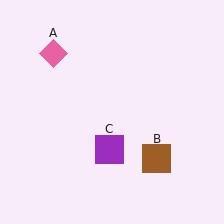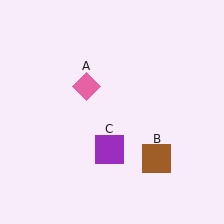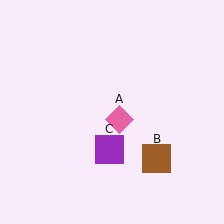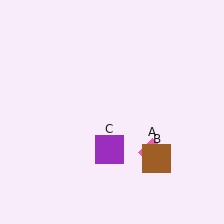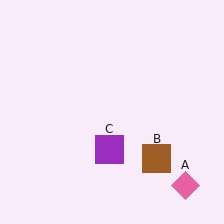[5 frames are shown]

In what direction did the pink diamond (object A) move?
The pink diamond (object A) moved down and to the right.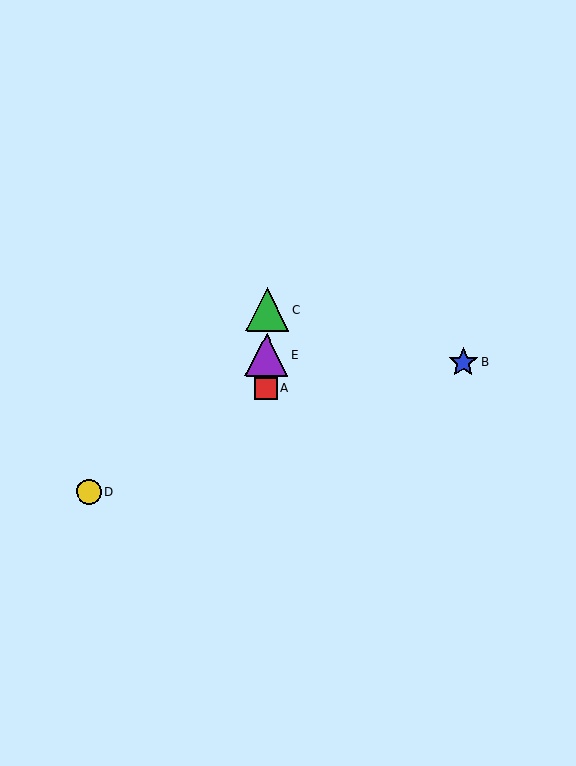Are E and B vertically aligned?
No, E is at x≈266 and B is at x≈463.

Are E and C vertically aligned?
Yes, both are at x≈266.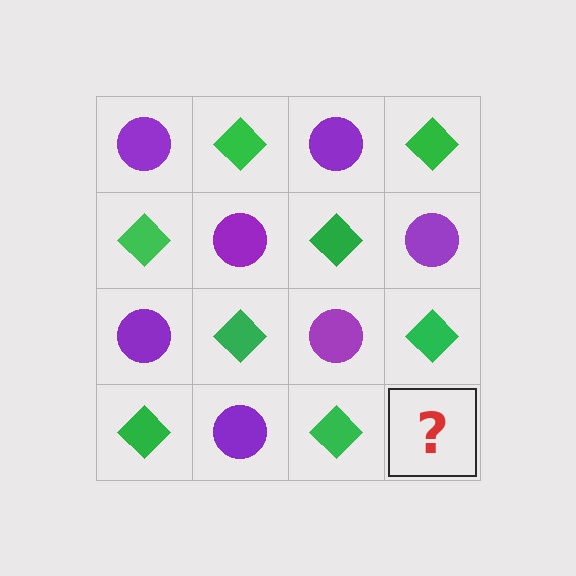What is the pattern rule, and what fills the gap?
The rule is that it alternates purple circle and green diamond in a checkerboard pattern. The gap should be filled with a purple circle.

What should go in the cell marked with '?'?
The missing cell should contain a purple circle.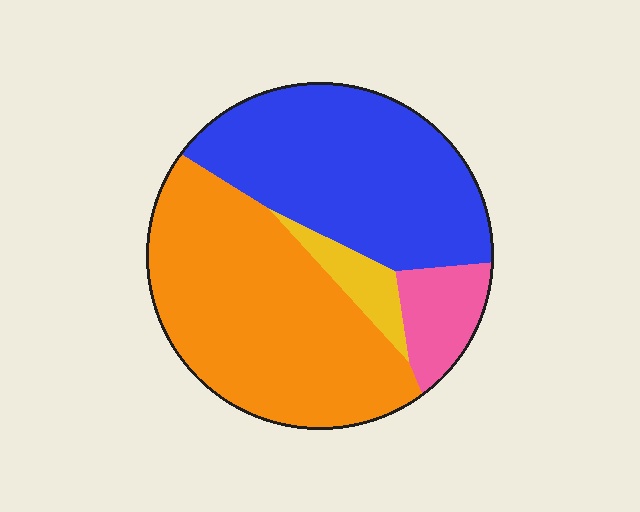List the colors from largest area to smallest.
From largest to smallest: orange, blue, pink, yellow.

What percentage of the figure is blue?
Blue takes up about two fifths (2/5) of the figure.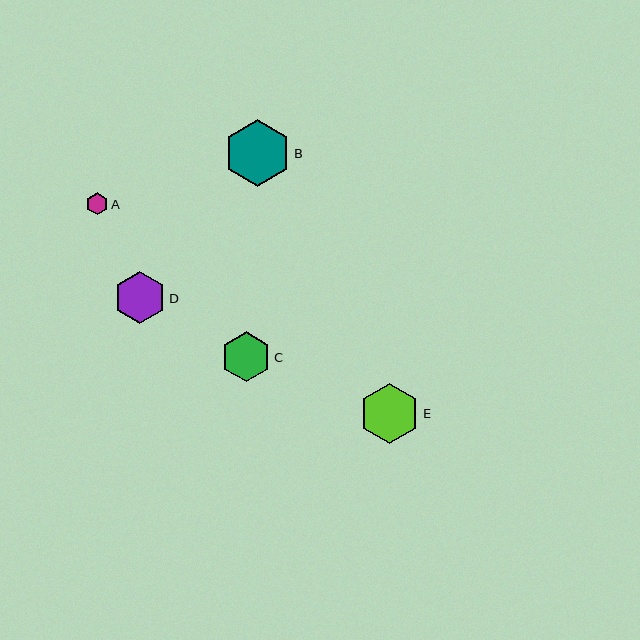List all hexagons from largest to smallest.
From largest to smallest: B, E, D, C, A.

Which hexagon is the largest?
Hexagon B is the largest with a size of approximately 66 pixels.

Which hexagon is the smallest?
Hexagon A is the smallest with a size of approximately 22 pixels.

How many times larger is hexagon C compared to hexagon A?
Hexagon C is approximately 2.3 times the size of hexagon A.